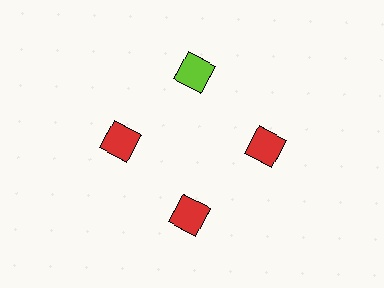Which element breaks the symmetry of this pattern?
The lime diamond at roughly the 12 o'clock position breaks the symmetry. All other shapes are red diamonds.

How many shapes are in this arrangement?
There are 4 shapes arranged in a ring pattern.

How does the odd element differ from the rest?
It has a different color: lime instead of red.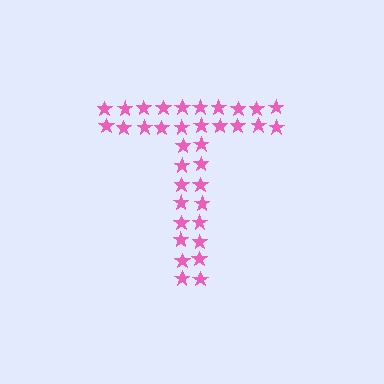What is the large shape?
The large shape is the letter T.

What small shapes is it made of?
It is made of small stars.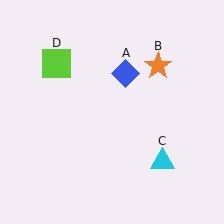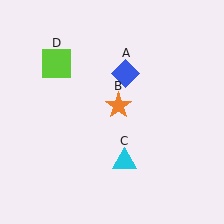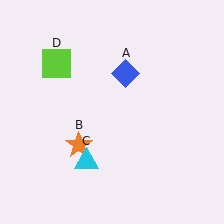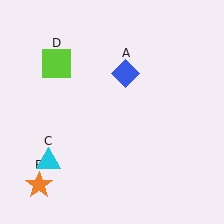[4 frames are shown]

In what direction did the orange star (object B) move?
The orange star (object B) moved down and to the left.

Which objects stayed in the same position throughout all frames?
Blue diamond (object A) and lime square (object D) remained stationary.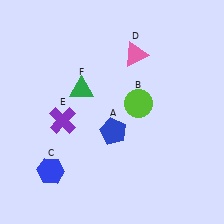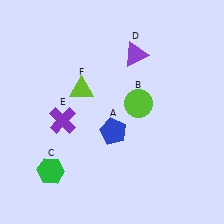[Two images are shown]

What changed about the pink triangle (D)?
In Image 1, D is pink. In Image 2, it changed to purple.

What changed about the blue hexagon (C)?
In Image 1, C is blue. In Image 2, it changed to green.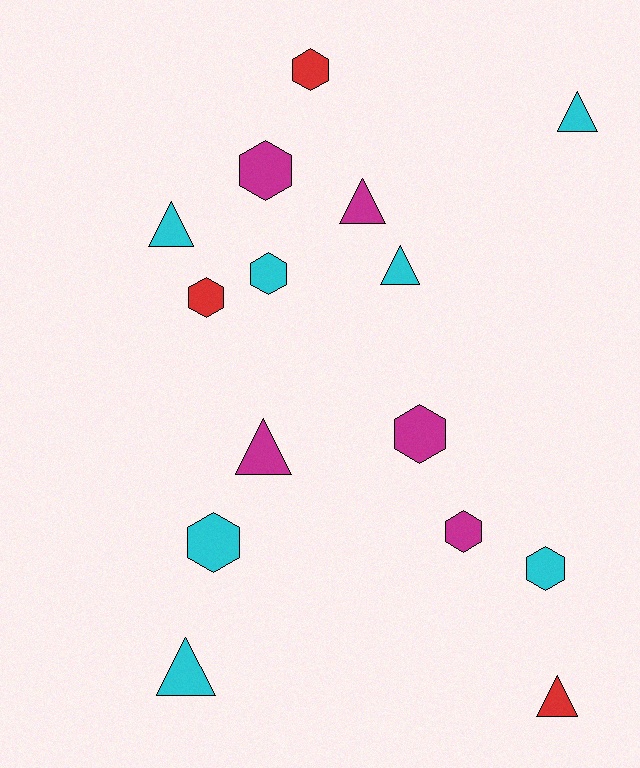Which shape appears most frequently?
Hexagon, with 8 objects.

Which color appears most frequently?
Cyan, with 7 objects.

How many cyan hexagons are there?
There are 3 cyan hexagons.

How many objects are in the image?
There are 15 objects.